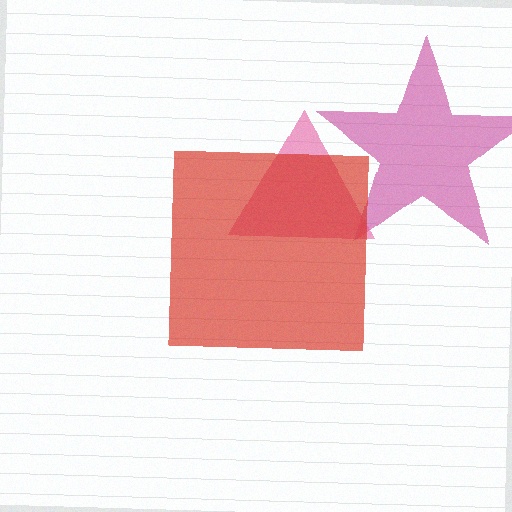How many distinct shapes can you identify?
There are 3 distinct shapes: a magenta star, a pink triangle, a red square.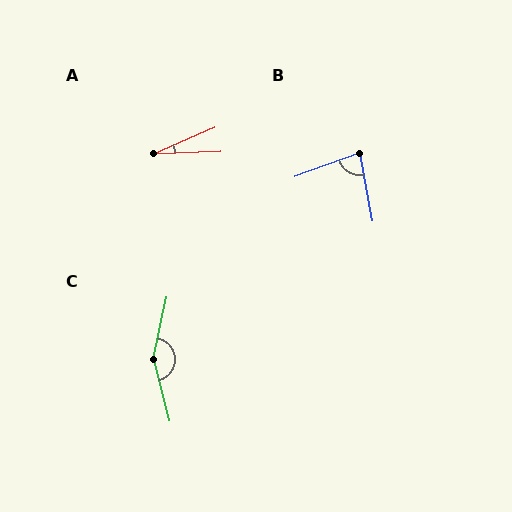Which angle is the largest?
C, at approximately 153 degrees.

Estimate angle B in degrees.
Approximately 81 degrees.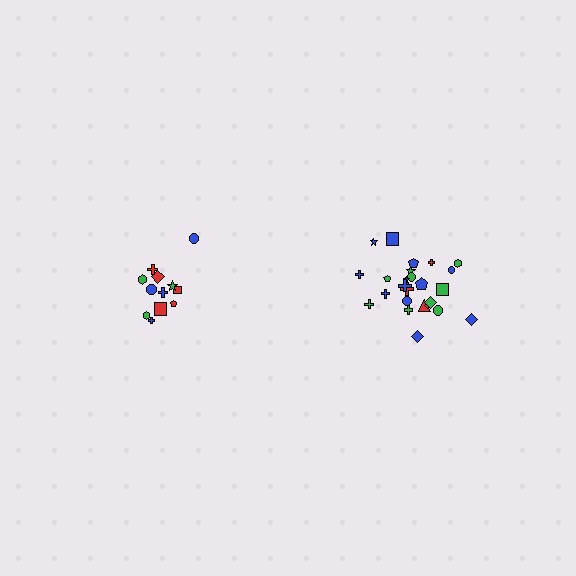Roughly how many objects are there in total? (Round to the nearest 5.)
Roughly 35 objects in total.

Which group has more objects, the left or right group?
The right group.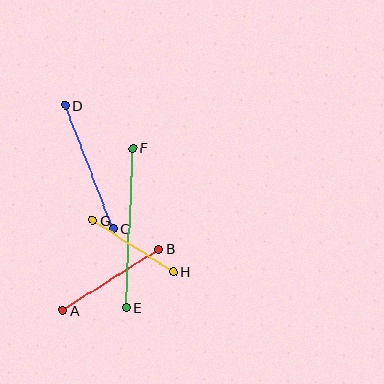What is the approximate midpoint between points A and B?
The midpoint is at approximately (111, 280) pixels.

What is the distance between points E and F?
The distance is approximately 160 pixels.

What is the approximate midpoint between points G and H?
The midpoint is at approximately (133, 246) pixels.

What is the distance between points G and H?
The distance is approximately 96 pixels.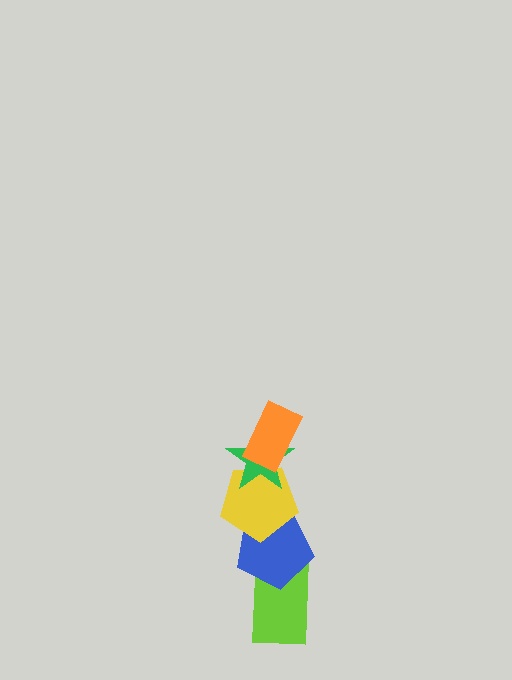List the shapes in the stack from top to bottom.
From top to bottom: the orange rectangle, the green star, the yellow pentagon, the blue pentagon, the lime rectangle.